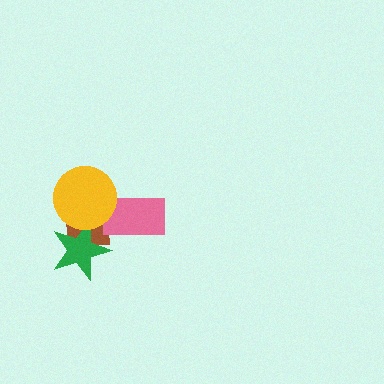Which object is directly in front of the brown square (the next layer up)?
The green star is directly in front of the brown square.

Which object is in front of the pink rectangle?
The yellow circle is in front of the pink rectangle.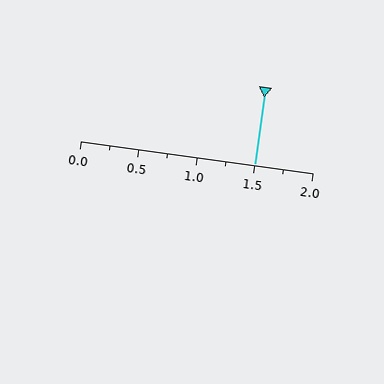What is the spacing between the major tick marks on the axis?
The major ticks are spaced 0.5 apart.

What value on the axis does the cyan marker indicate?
The marker indicates approximately 1.5.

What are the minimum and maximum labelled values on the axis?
The axis runs from 0.0 to 2.0.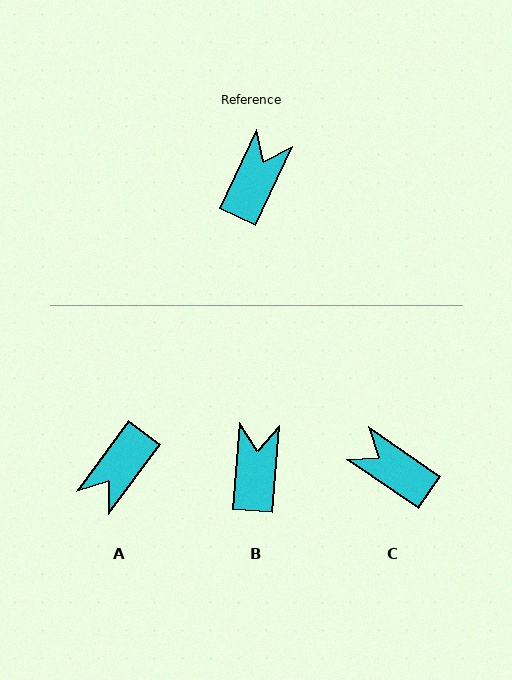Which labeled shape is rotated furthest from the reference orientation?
A, about 169 degrees away.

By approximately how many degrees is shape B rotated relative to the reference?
Approximately 21 degrees counter-clockwise.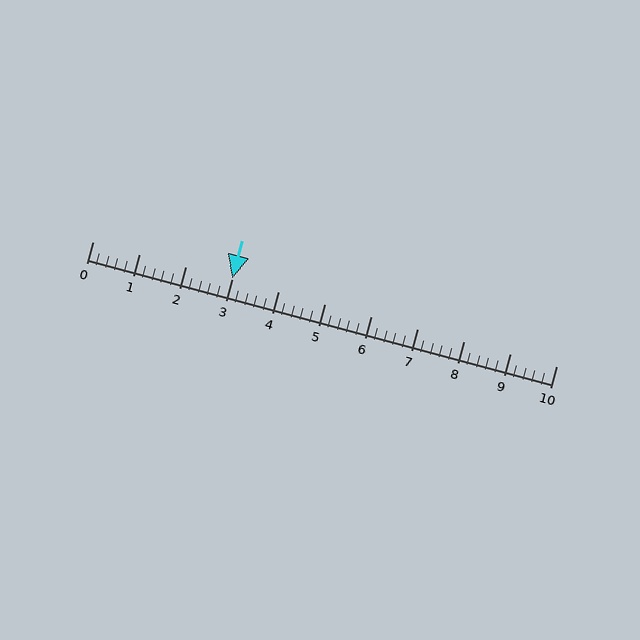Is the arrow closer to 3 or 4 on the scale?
The arrow is closer to 3.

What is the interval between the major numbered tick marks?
The major tick marks are spaced 1 units apart.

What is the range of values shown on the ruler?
The ruler shows values from 0 to 10.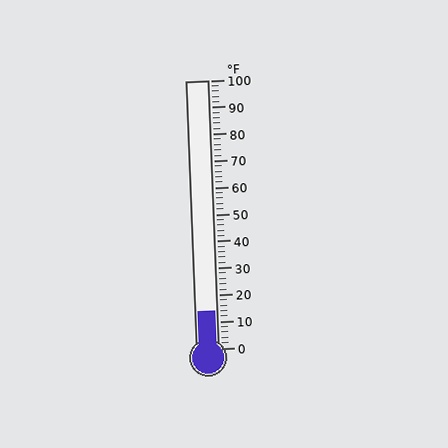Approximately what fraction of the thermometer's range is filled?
The thermometer is filled to approximately 15% of its range.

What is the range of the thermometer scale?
The thermometer scale ranges from 0°F to 100°F.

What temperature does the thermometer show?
The thermometer shows approximately 14°F.